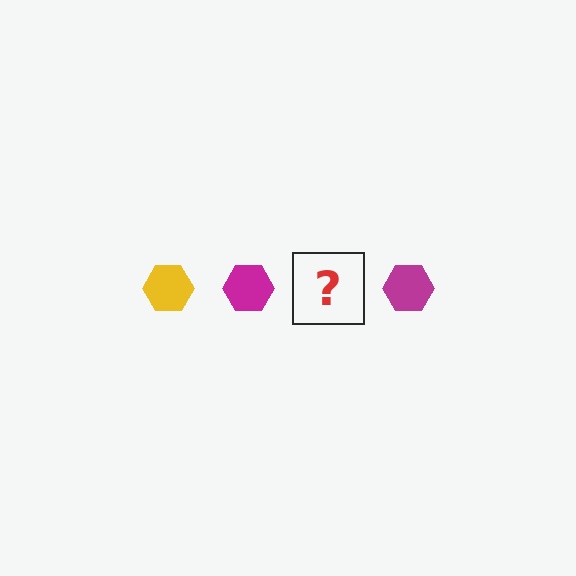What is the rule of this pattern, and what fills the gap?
The rule is that the pattern cycles through yellow, magenta hexagons. The gap should be filled with a yellow hexagon.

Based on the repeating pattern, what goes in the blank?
The blank should be a yellow hexagon.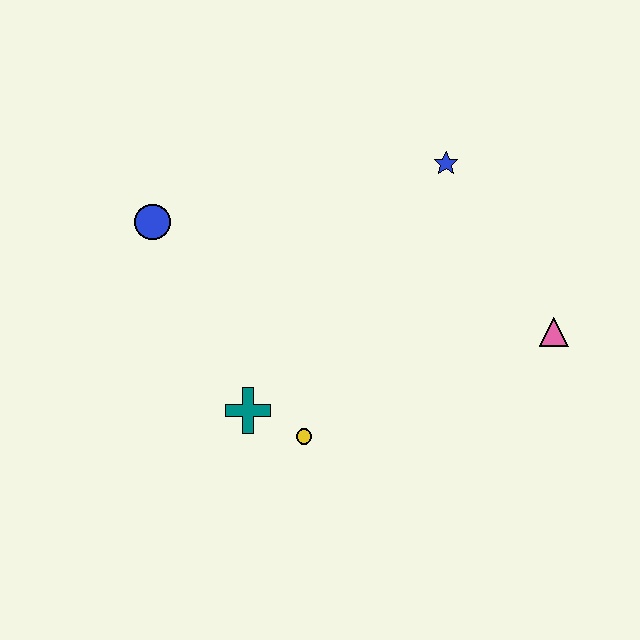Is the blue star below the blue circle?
No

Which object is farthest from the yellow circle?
The blue star is farthest from the yellow circle.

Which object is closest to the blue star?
The pink triangle is closest to the blue star.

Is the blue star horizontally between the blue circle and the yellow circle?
No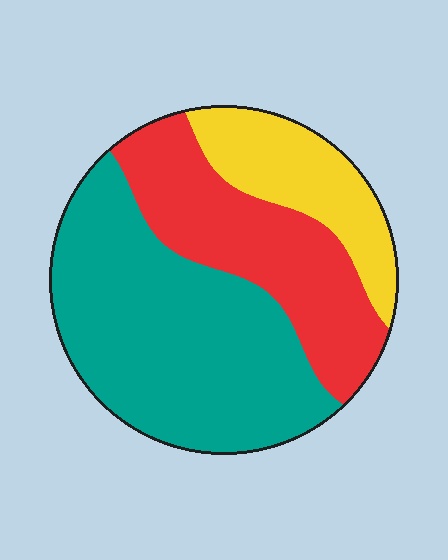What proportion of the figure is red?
Red takes up about one third (1/3) of the figure.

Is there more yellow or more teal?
Teal.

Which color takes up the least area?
Yellow, at roughly 20%.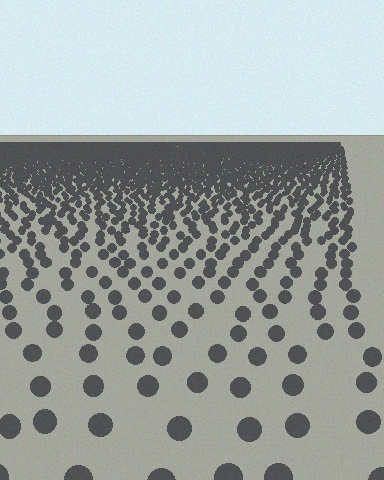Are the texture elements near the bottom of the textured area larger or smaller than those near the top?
Larger. Near the bottom, elements are closer to the viewer and appear at a bigger on-screen size.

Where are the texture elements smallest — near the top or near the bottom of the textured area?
Near the top.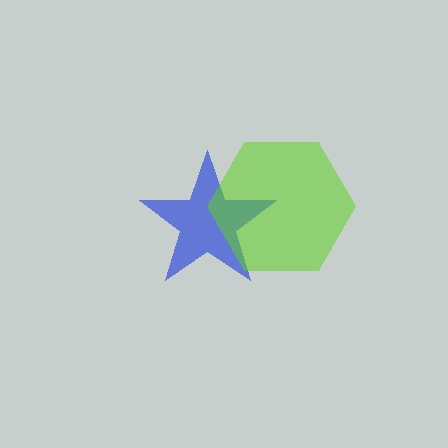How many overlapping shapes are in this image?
There are 2 overlapping shapes in the image.